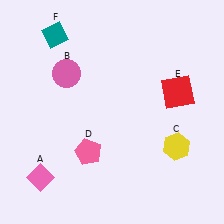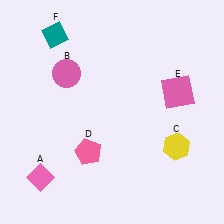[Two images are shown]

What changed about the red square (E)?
In Image 1, E is red. In Image 2, it changed to pink.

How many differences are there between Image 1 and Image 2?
There is 1 difference between the two images.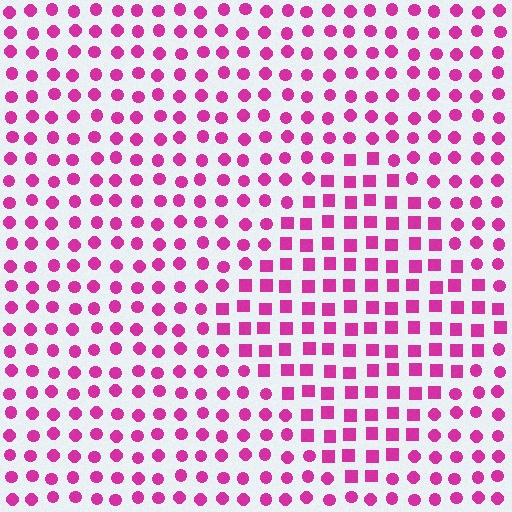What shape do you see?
I see a diamond.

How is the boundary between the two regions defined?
The boundary is defined by a change in element shape: squares inside vs. circles outside. All elements share the same color and spacing.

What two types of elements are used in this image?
The image uses squares inside the diamond region and circles outside it.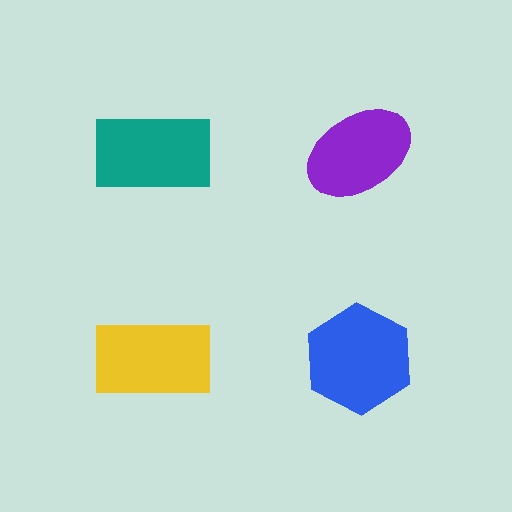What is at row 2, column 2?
A blue hexagon.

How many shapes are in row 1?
2 shapes.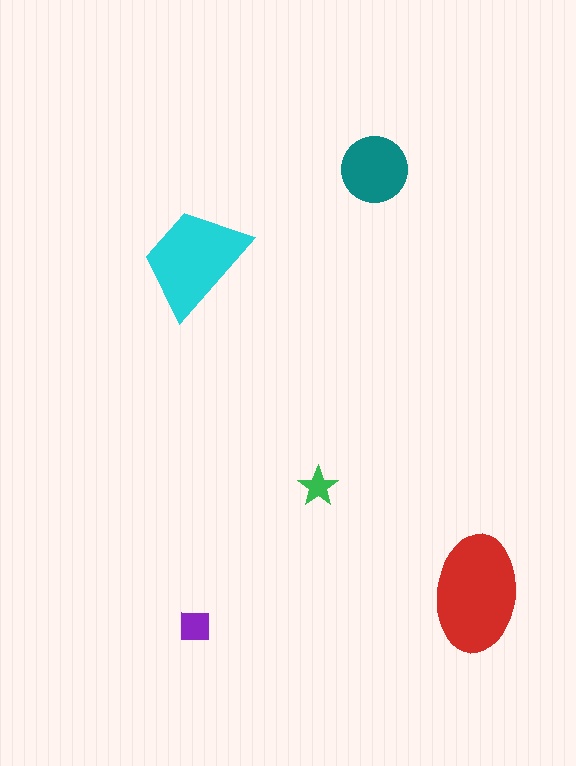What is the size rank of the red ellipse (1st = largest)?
1st.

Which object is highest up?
The teal circle is topmost.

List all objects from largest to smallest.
The red ellipse, the cyan trapezoid, the teal circle, the purple square, the green star.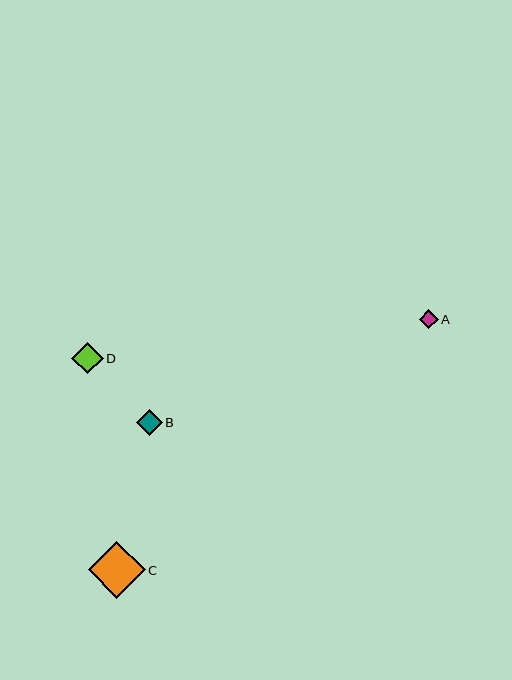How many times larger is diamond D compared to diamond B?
Diamond D is approximately 1.2 times the size of diamond B.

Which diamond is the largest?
Diamond C is the largest with a size of approximately 57 pixels.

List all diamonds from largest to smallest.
From largest to smallest: C, D, B, A.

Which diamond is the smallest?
Diamond A is the smallest with a size of approximately 19 pixels.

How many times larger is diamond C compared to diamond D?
Diamond C is approximately 1.8 times the size of diamond D.